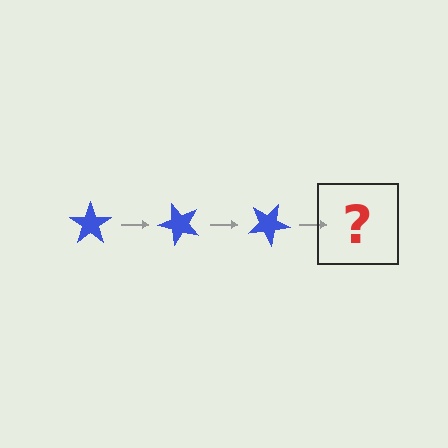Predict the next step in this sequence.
The next step is a blue star rotated 150 degrees.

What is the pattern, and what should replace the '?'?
The pattern is that the star rotates 50 degrees each step. The '?' should be a blue star rotated 150 degrees.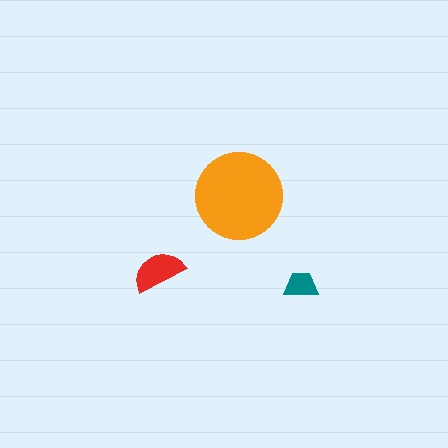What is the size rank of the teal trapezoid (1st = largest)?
3rd.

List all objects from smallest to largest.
The teal trapezoid, the red semicircle, the orange circle.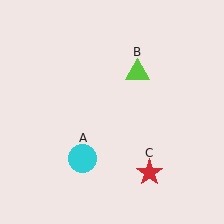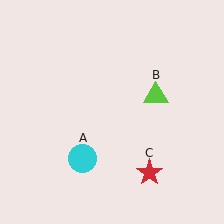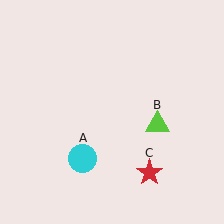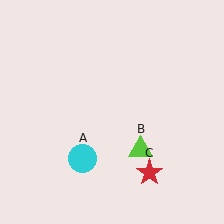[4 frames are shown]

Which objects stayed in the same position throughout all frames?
Cyan circle (object A) and red star (object C) remained stationary.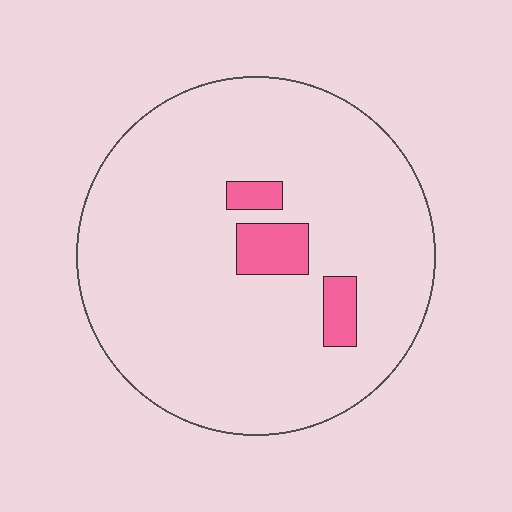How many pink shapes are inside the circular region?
3.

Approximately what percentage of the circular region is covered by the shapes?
Approximately 10%.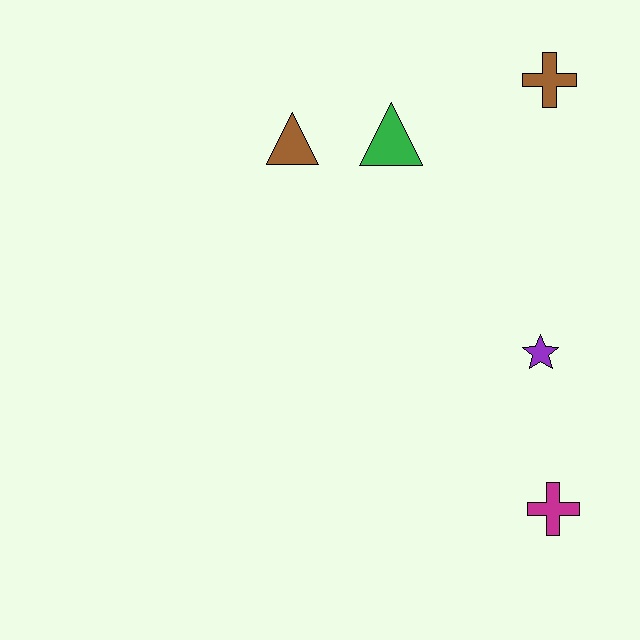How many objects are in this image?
There are 5 objects.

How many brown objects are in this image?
There are 2 brown objects.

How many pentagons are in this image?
There are no pentagons.